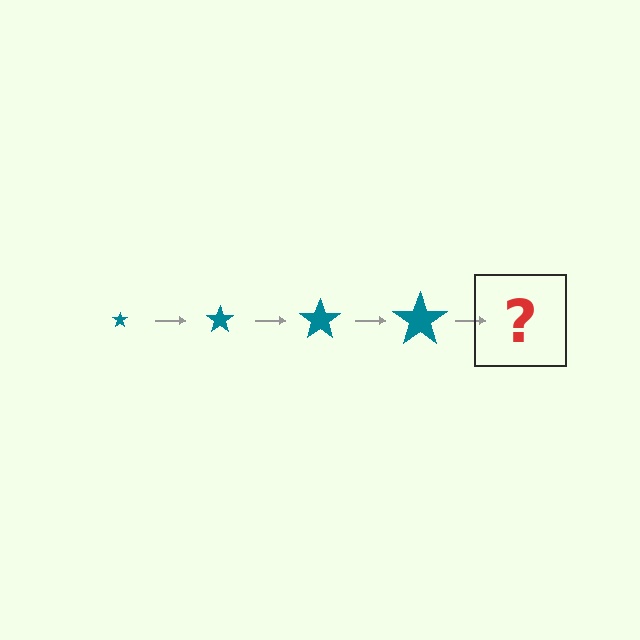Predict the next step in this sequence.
The next step is a teal star, larger than the previous one.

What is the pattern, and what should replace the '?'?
The pattern is that the star gets progressively larger each step. The '?' should be a teal star, larger than the previous one.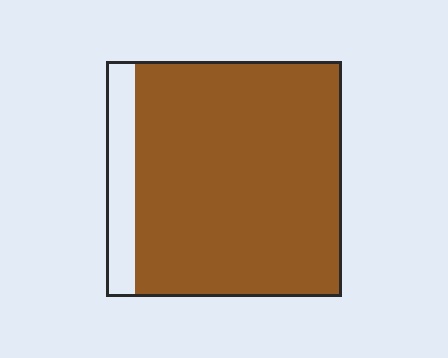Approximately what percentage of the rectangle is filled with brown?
Approximately 90%.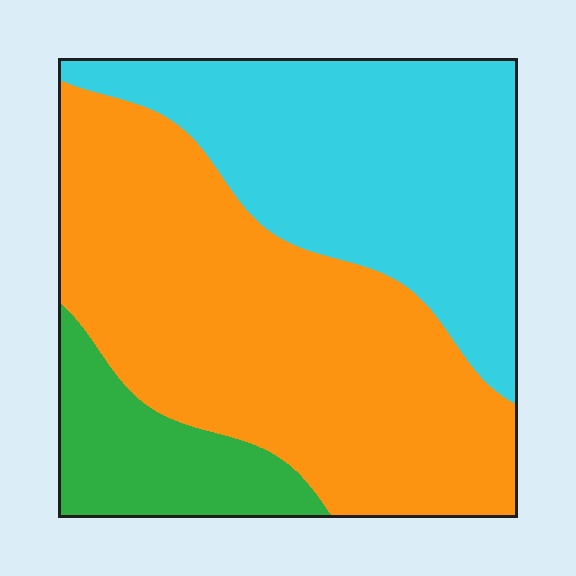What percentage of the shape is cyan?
Cyan takes up about three eighths (3/8) of the shape.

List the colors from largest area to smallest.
From largest to smallest: orange, cyan, green.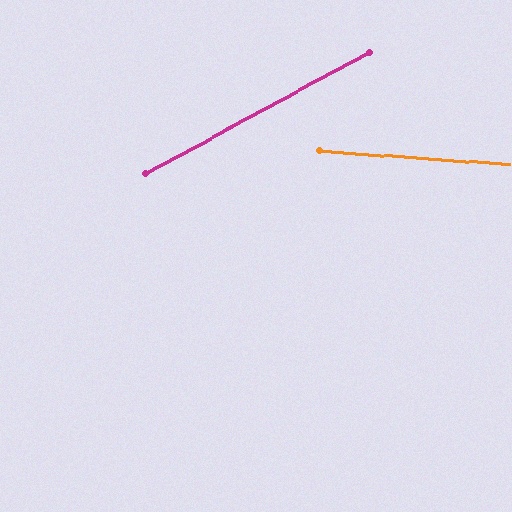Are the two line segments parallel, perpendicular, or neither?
Neither parallel nor perpendicular — they differ by about 32°.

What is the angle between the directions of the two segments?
Approximately 32 degrees.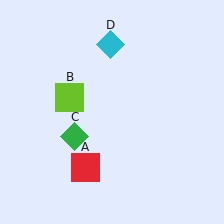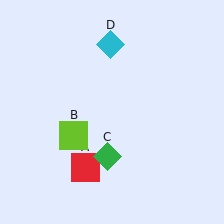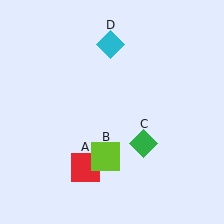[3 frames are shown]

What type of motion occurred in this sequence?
The lime square (object B), green diamond (object C) rotated counterclockwise around the center of the scene.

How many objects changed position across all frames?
2 objects changed position: lime square (object B), green diamond (object C).